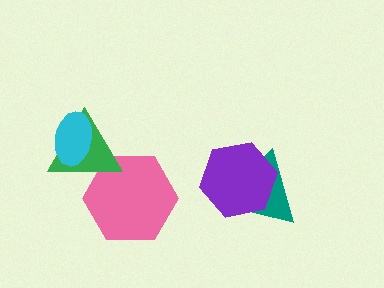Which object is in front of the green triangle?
The cyan ellipse is in front of the green triangle.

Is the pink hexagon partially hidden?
Yes, it is partially covered by another shape.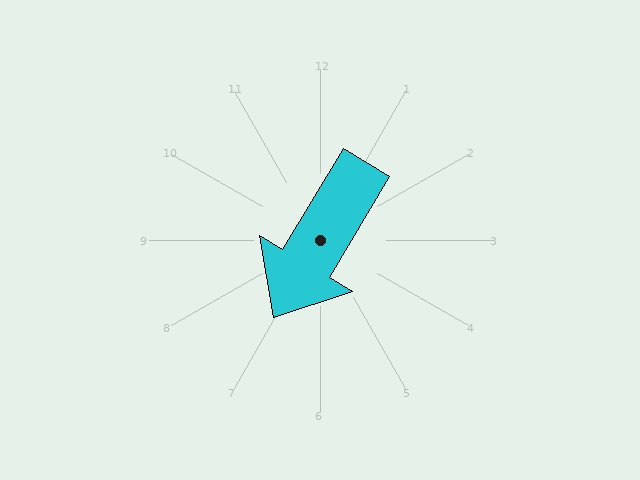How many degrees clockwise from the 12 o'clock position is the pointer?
Approximately 211 degrees.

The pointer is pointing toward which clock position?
Roughly 7 o'clock.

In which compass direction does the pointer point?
Southwest.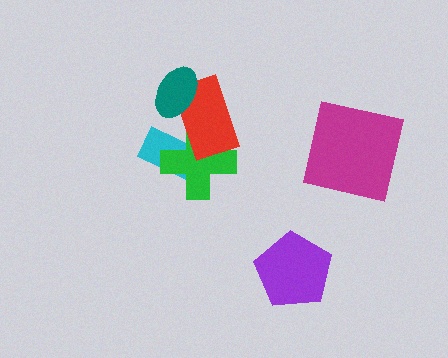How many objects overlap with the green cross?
2 objects overlap with the green cross.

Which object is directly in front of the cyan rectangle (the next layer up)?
The green cross is directly in front of the cyan rectangle.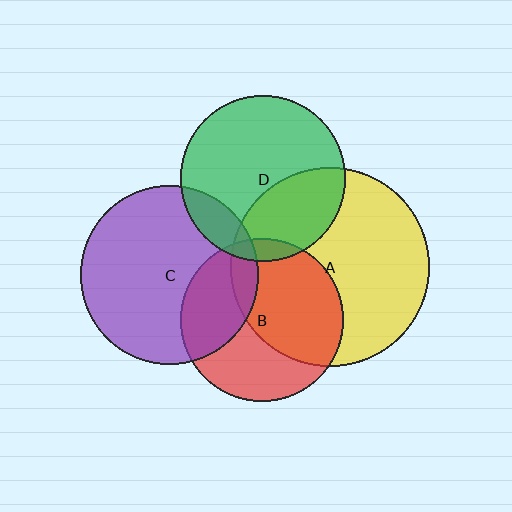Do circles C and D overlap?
Yes.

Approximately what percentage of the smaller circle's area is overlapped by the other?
Approximately 15%.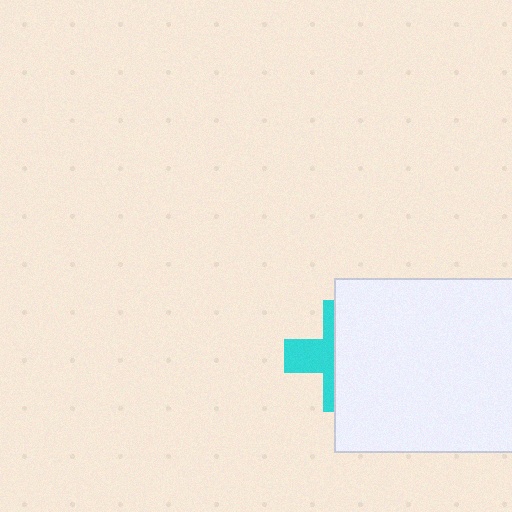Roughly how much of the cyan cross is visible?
A small part of it is visible (roughly 38%).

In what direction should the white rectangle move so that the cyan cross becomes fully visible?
The white rectangle should move right. That is the shortest direction to clear the overlap and leave the cyan cross fully visible.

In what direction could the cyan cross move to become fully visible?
The cyan cross could move left. That would shift it out from behind the white rectangle entirely.